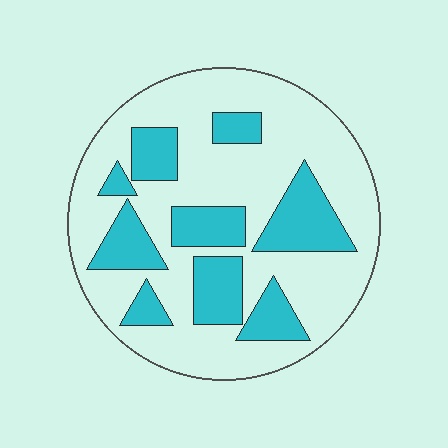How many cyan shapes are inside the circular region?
9.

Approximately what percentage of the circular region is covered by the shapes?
Approximately 30%.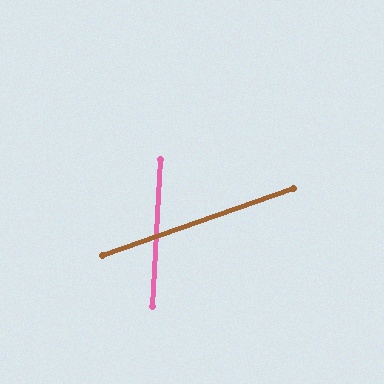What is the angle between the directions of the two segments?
Approximately 68 degrees.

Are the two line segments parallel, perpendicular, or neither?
Neither parallel nor perpendicular — they differ by about 68°.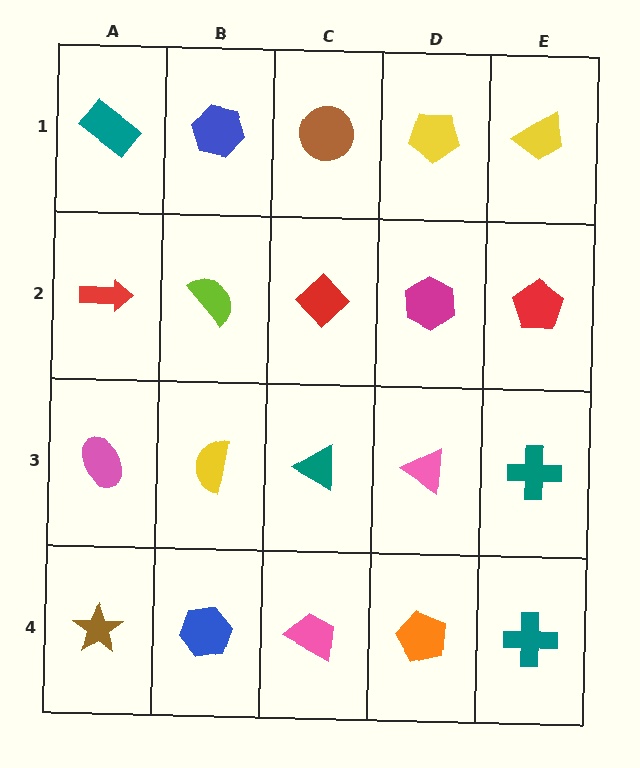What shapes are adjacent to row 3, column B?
A lime semicircle (row 2, column B), a blue hexagon (row 4, column B), a pink ellipse (row 3, column A), a teal triangle (row 3, column C).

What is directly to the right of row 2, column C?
A magenta hexagon.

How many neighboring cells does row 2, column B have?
4.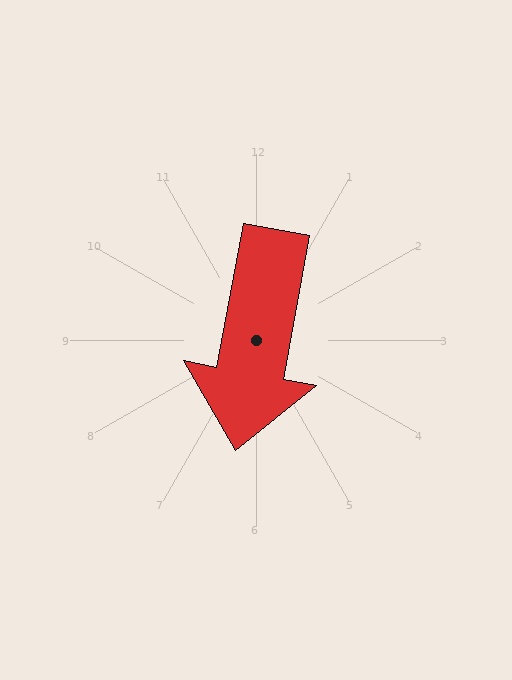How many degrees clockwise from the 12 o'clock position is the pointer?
Approximately 190 degrees.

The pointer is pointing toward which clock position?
Roughly 6 o'clock.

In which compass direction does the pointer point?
South.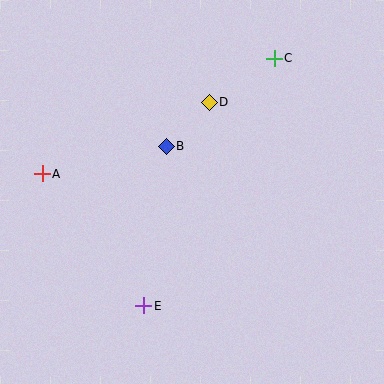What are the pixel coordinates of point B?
Point B is at (166, 146).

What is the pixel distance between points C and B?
The distance between C and B is 139 pixels.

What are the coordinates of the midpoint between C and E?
The midpoint between C and E is at (209, 182).